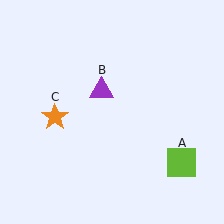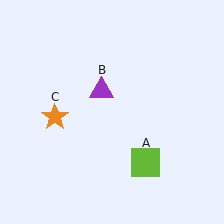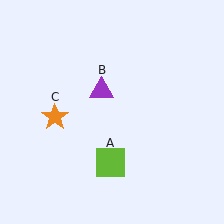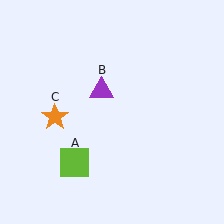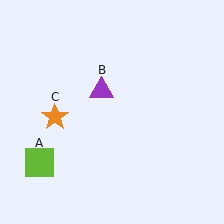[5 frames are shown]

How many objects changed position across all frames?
1 object changed position: lime square (object A).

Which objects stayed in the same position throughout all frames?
Purple triangle (object B) and orange star (object C) remained stationary.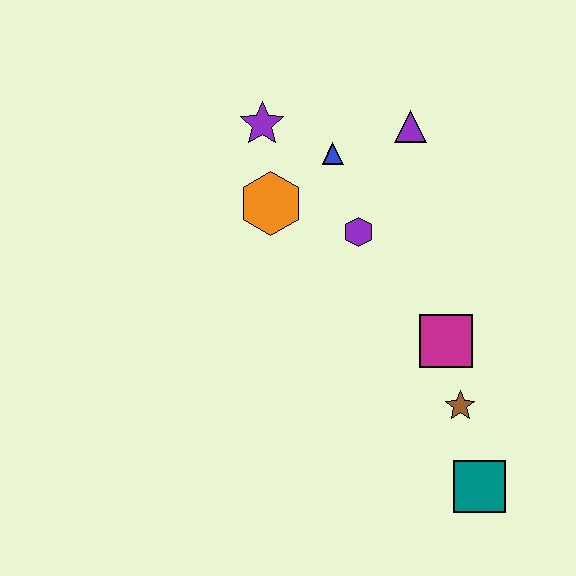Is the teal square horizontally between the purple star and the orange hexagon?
No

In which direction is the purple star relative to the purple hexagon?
The purple star is above the purple hexagon.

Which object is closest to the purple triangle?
The blue triangle is closest to the purple triangle.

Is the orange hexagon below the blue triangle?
Yes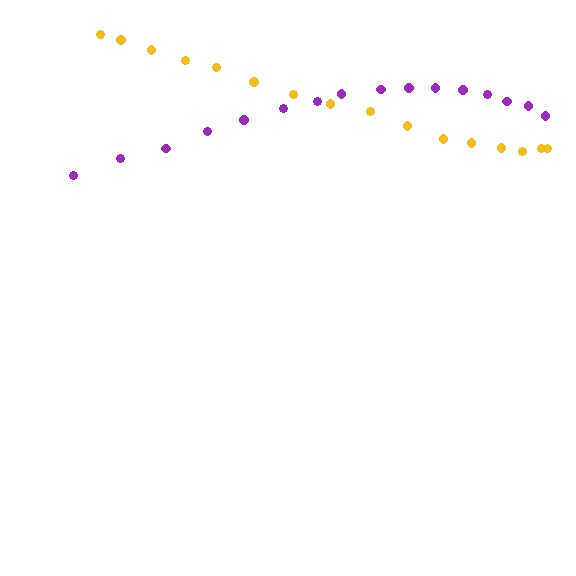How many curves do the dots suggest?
There are 2 distinct paths.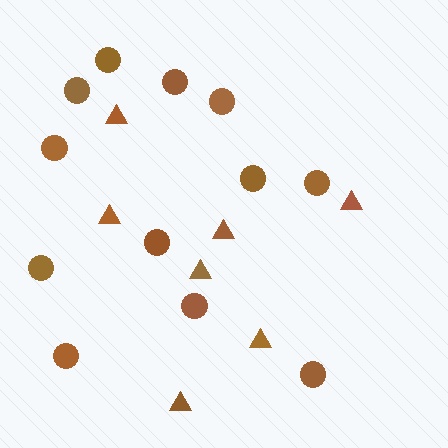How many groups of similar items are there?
There are 2 groups: one group of triangles (7) and one group of circles (12).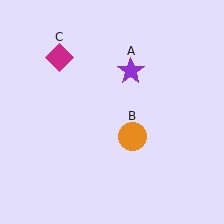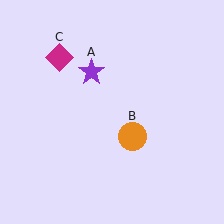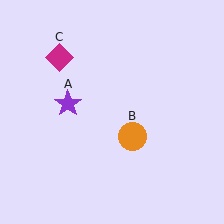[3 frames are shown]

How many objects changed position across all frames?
1 object changed position: purple star (object A).